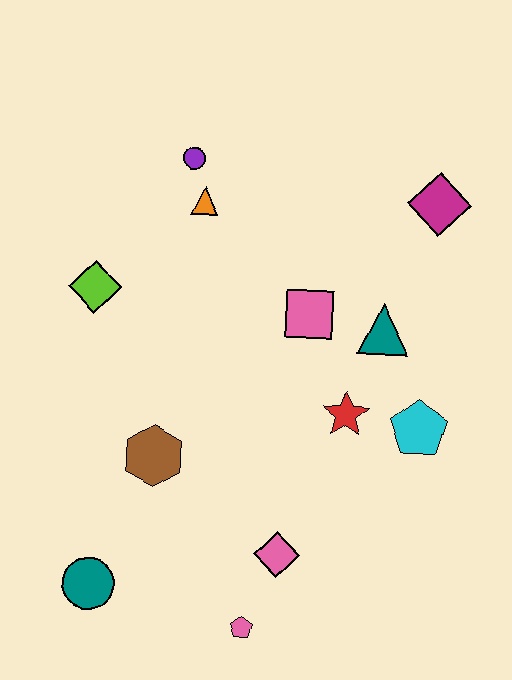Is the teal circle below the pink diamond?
Yes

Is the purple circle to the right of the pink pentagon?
No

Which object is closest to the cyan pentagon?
The red star is closest to the cyan pentagon.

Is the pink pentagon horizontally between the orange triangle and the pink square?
Yes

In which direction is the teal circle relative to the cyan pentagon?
The teal circle is to the left of the cyan pentagon.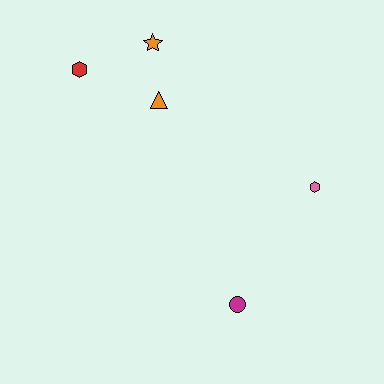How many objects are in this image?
There are 5 objects.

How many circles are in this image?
There is 1 circle.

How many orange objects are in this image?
There are 2 orange objects.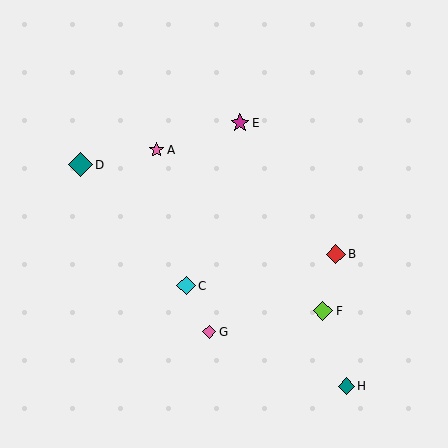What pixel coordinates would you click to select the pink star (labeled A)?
Click at (156, 150) to select the pink star A.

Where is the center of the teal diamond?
The center of the teal diamond is at (346, 386).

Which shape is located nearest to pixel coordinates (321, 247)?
The red diamond (labeled B) at (336, 254) is nearest to that location.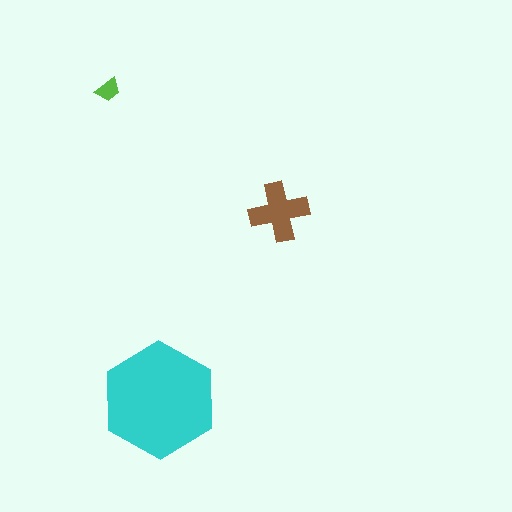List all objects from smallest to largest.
The lime trapezoid, the brown cross, the cyan hexagon.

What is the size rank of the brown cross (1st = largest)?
2nd.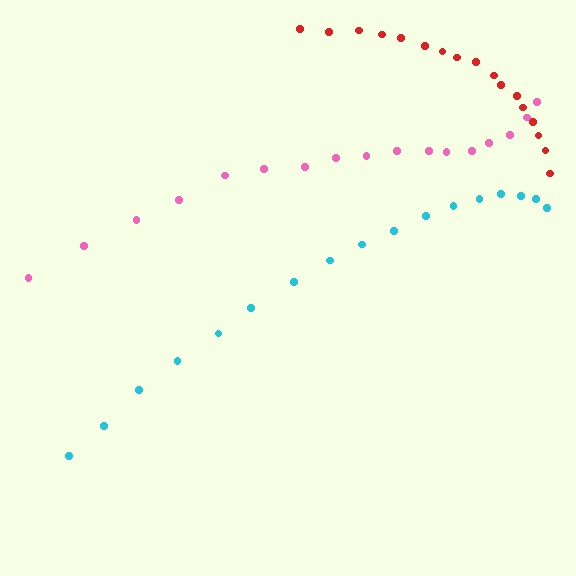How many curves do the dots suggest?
There are 3 distinct paths.